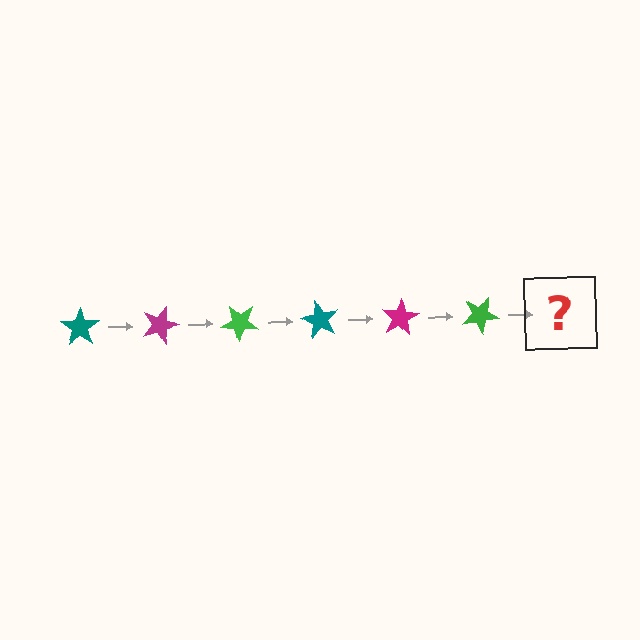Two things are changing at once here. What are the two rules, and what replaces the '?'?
The two rules are that it rotates 20 degrees each step and the color cycles through teal, magenta, and green. The '?' should be a teal star, rotated 120 degrees from the start.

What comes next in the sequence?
The next element should be a teal star, rotated 120 degrees from the start.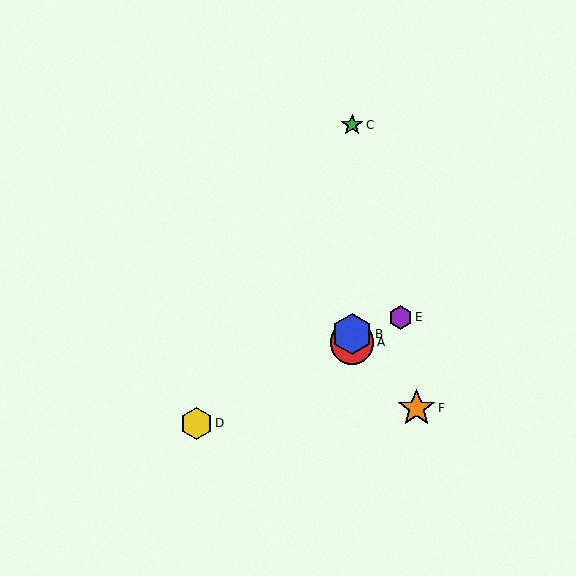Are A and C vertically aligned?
Yes, both are at x≈352.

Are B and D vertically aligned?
No, B is at x≈352 and D is at x≈196.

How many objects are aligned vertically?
3 objects (A, B, C) are aligned vertically.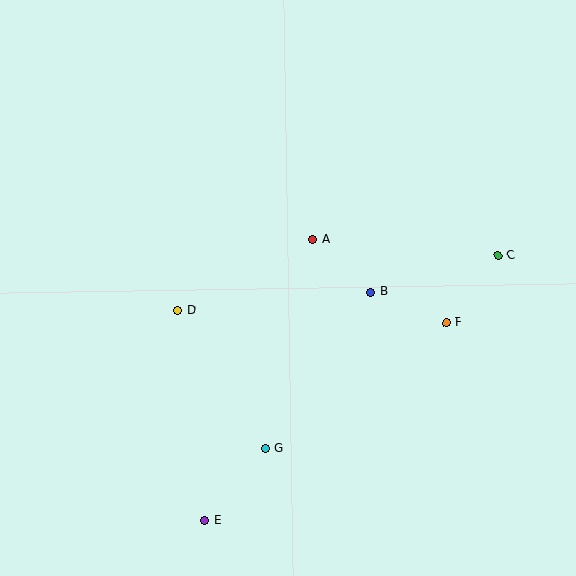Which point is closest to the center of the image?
Point A at (313, 239) is closest to the center.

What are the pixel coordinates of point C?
Point C is at (498, 255).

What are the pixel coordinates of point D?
Point D is at (178, 310).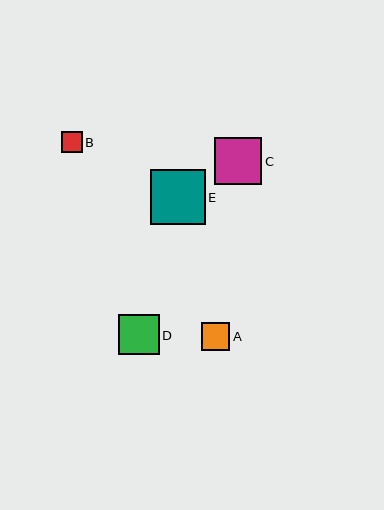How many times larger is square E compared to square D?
Square E is approximately 1.4 times the size of square D.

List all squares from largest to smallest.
From largest to smallest: E, C, D, A, B.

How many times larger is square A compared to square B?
Square A is approximately 1.3 times the size of square B.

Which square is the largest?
Square E is the largest with a size of approximately 55 pixels.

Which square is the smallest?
Square B is the smallest with a size of approximately 21 pixels.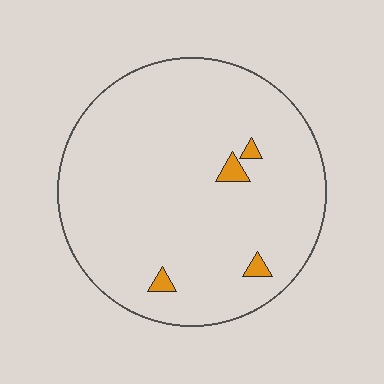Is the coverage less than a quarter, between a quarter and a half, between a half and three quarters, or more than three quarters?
Less than a quarter.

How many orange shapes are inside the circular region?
4.